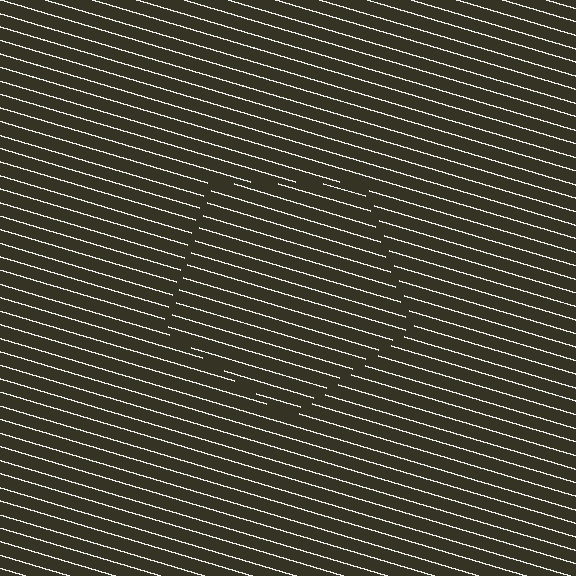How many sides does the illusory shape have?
5 sides — the line-ends trace a pentagon.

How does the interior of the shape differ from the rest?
The interior of the shape contains the same grating, shifted by half a period — the contour is defined by the phase discontinuity where line-ends from the inner and outer gratings abut.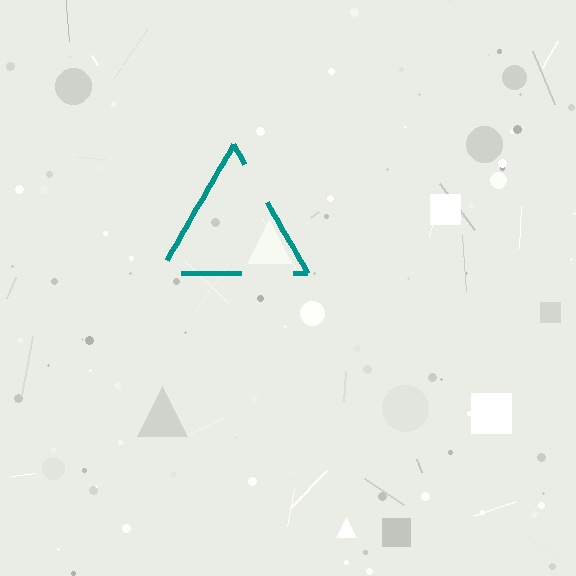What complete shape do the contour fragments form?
The contour fragments form a triangle.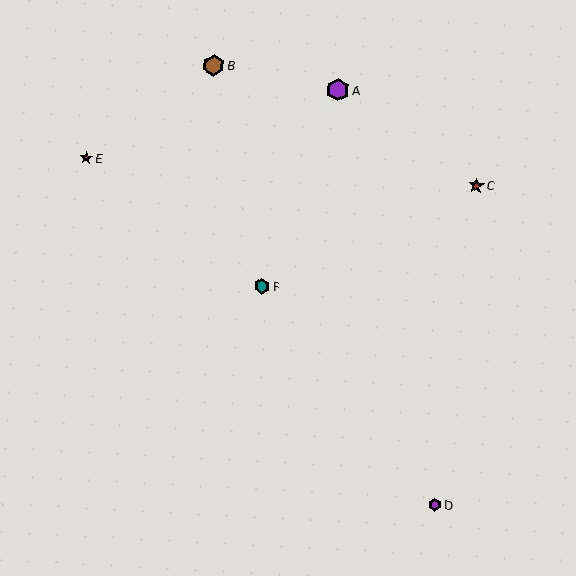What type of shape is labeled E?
Shape E is a magenta star.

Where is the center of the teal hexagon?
The center of the teal hexagon is at (262, 286).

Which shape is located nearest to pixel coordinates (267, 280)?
The teal hexagon (labeled F) at (262, 286) is nearest to that location.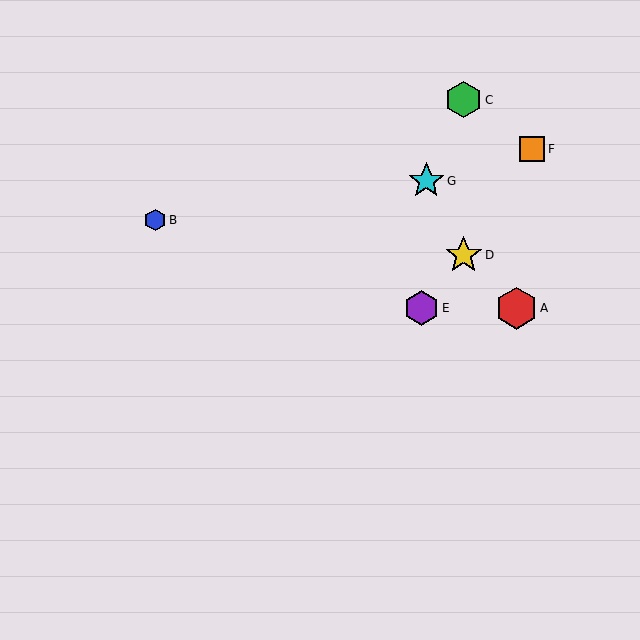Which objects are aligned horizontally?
Objects A, E are aligned horizontally.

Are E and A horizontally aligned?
Yes, both are at y≈308.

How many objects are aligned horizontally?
2 objects (A, E) are aligned horizontally.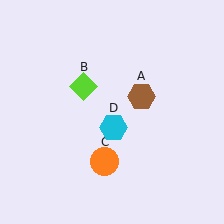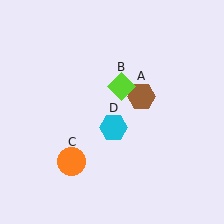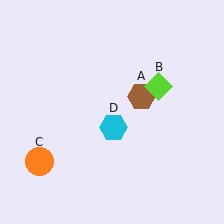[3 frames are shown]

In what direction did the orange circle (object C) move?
The orange circle (object C) moved left.